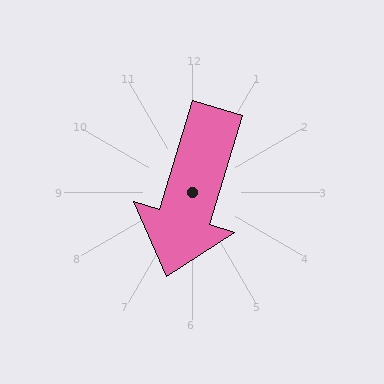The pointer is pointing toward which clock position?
Roughly 7 o'clock.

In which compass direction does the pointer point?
South.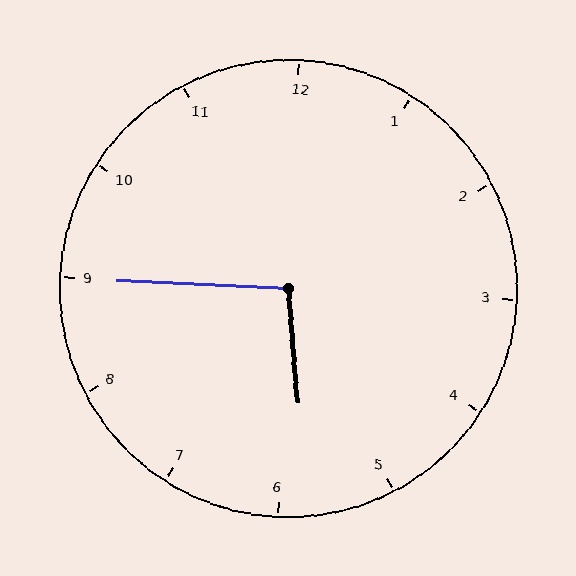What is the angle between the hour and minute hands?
Approximately 98 degrees.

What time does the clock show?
5:45.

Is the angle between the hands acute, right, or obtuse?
It is obtuse.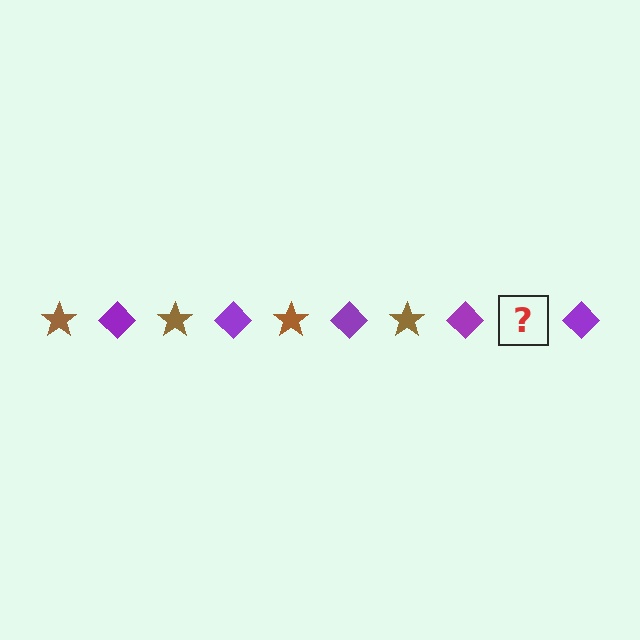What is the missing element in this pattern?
The missing element is a brown star.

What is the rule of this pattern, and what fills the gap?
The rule is that the pattern alternates between brown star and purple diamond. The gap should be filled with a brown star.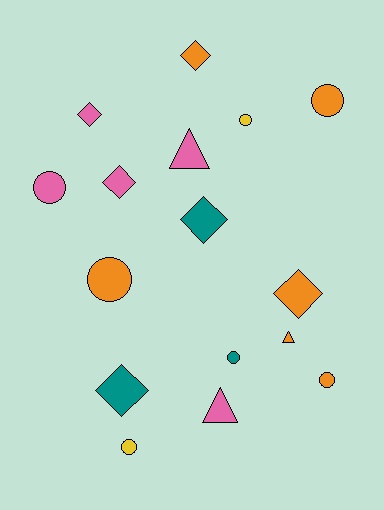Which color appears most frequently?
Orange, with 6 objects.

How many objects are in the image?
There are 16 objects.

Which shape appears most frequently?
Circle, with 7 objects.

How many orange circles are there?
There are 3 orange circles.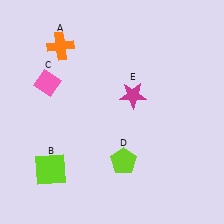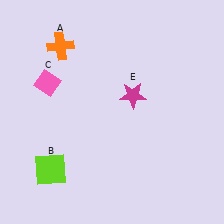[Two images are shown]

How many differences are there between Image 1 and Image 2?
There is 1 difference between the two images.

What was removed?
The lime pentagon (D) was removed in Image 2.